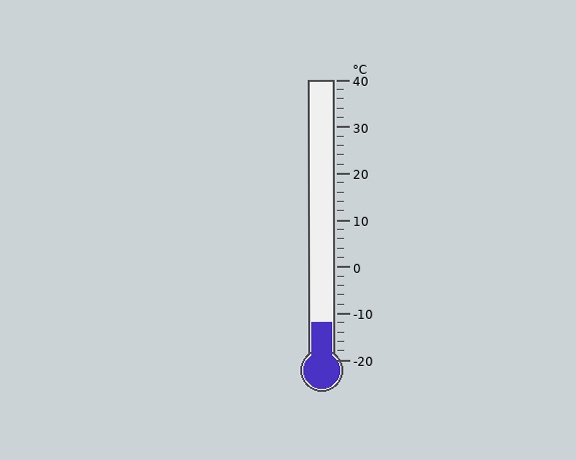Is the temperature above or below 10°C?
The temperature is below 10°C.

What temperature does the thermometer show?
The thermometer shows approximately -12°C.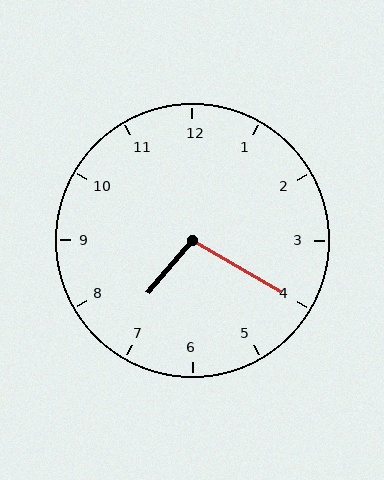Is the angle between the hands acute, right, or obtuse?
It is obtuse.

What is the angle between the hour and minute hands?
Approximately 100 degrees.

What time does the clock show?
7:20.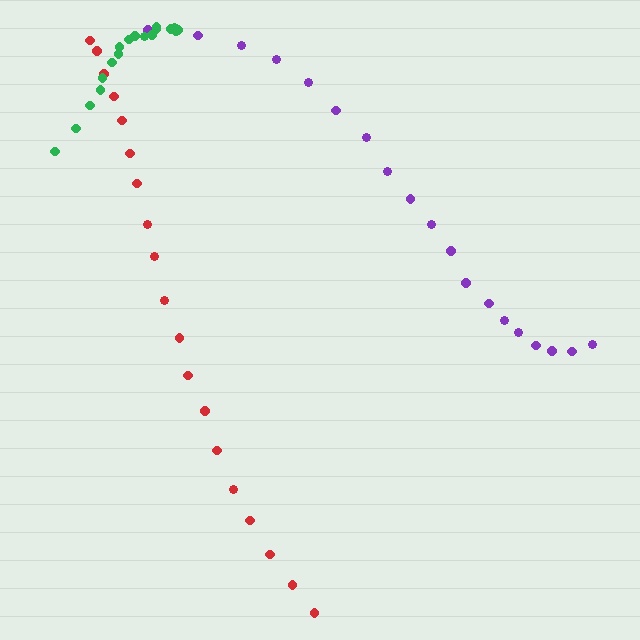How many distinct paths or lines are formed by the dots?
There are 3 distinct paths.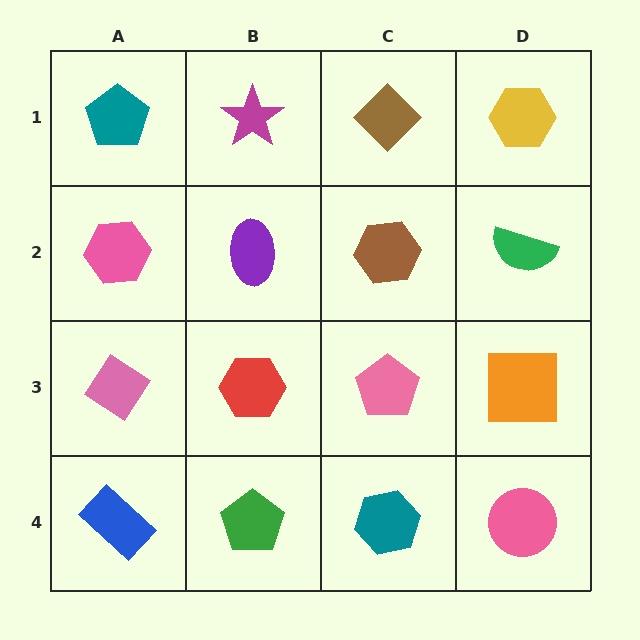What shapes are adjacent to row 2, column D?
A yellow hexagon (row 1, column D), an orange square (row 3, column D), a brown hexagon (row 2, column C).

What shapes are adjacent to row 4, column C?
A pink pentagon (row 3, column C), a green pentagon (row 4, column B), a pink circle (row 4, column D).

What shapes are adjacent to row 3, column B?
A purple ellipse (row 2, column B), a green pentagon (row 4, column B), a pink diamond (row 3, column A), a pink pentagon (row 3, column C).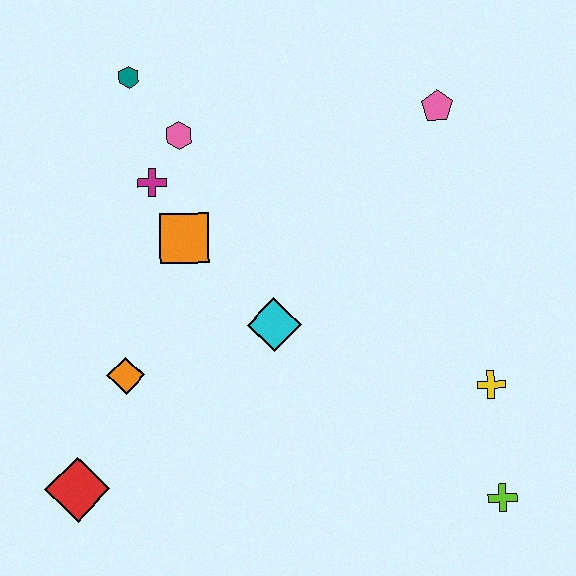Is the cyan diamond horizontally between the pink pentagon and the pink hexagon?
Yes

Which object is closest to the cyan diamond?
The orange square is closest to the cyan diamond.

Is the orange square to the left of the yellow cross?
Yes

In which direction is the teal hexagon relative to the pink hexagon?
The teal hexagon is above the pink hexagon.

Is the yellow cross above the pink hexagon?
No